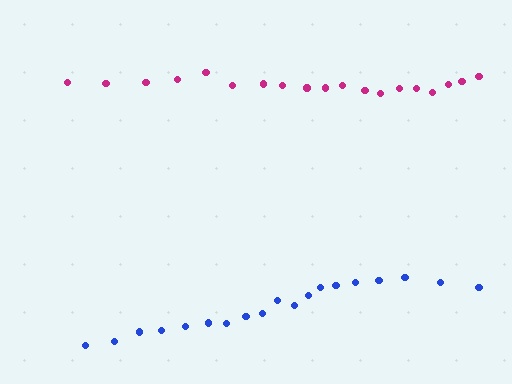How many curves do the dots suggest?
There are 2 distinct paths.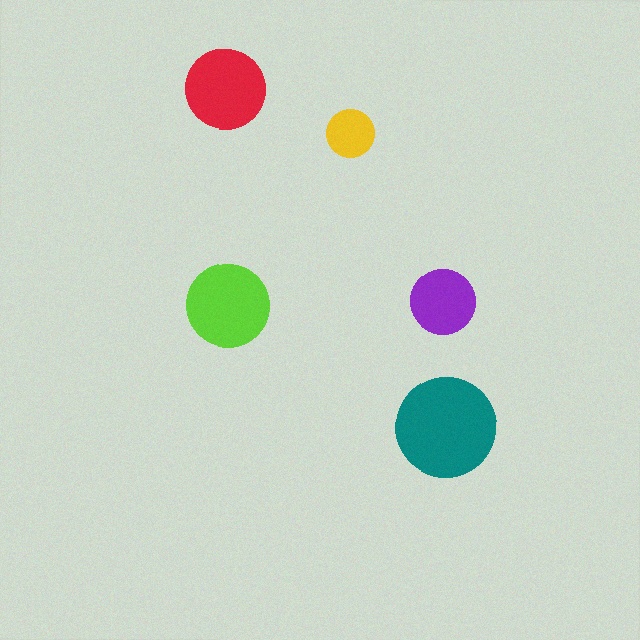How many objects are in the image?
There are 5 objects in the image.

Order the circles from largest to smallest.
the teal one, the lime one, the red one, the purple one, the yellow one.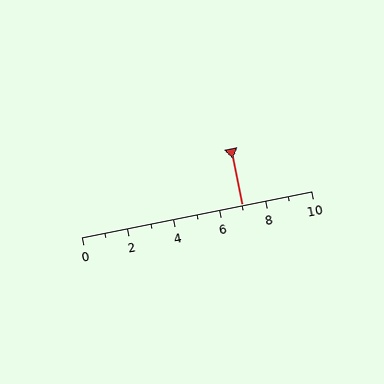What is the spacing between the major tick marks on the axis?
The major ticks are spaced 2 apart.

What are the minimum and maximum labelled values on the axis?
The axis runs from 0 to 10.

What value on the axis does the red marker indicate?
The marker indicates approximately 7.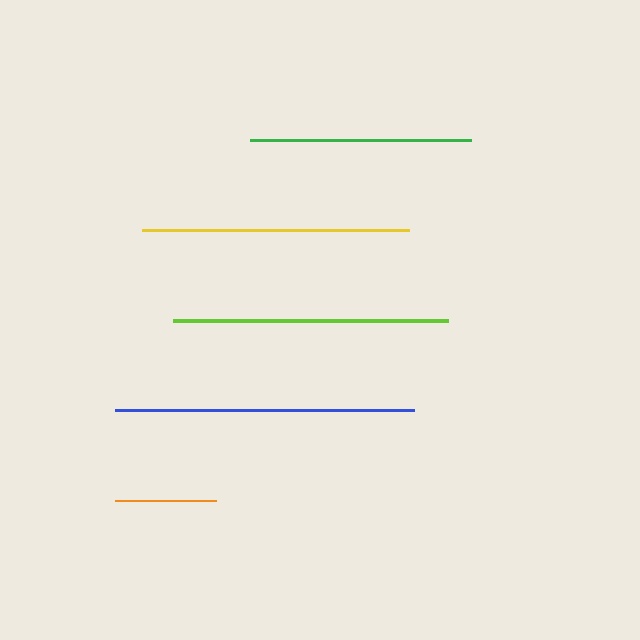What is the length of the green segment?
The green segment is approximately 221 pixels long.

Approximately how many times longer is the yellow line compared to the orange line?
The yellow line is approximately 2.6 times the length of the orange line.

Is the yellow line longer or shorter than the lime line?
The lime line is longer than the yellow line.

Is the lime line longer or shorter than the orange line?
The lime line is longer than the orange line.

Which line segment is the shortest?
The orange line is the shortest at approximately 101 pixels.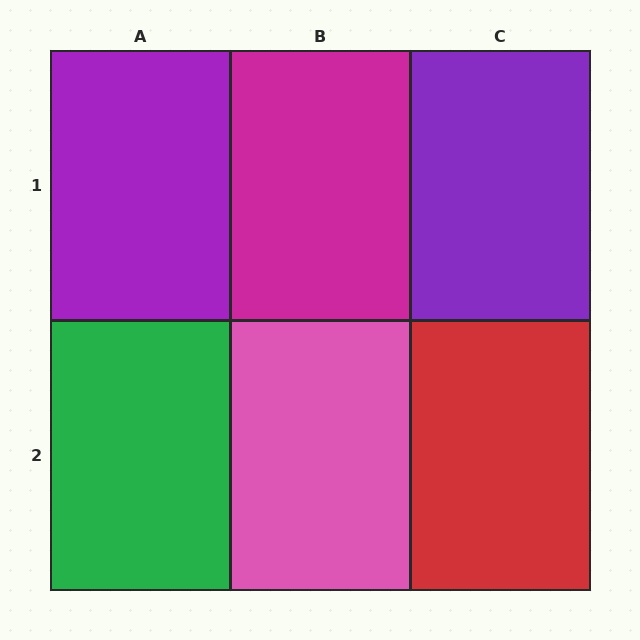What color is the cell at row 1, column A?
Purple.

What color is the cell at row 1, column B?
Magenta.